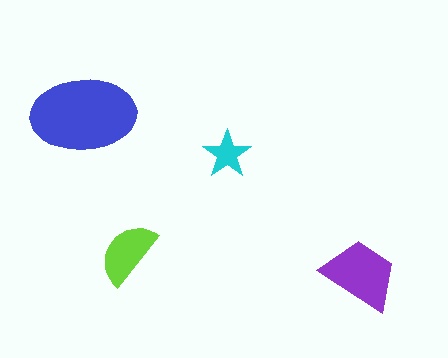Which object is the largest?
The blue ellipse.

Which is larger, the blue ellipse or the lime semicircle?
The blue ellipse.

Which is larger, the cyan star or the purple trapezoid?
The purple trapezoid.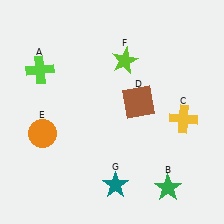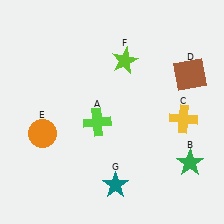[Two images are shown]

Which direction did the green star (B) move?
The green star (B) moved up.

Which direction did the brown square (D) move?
The brown square (D) moved right.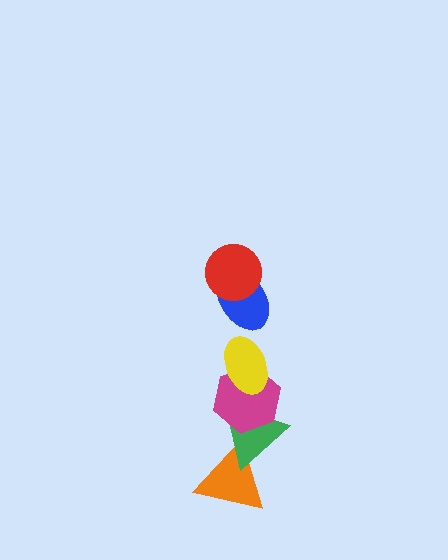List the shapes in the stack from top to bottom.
From top to bottom: the red circle, the blue ellipse, the yellow ellipse, the magenta hexagon, the green triangle, the orange triangle.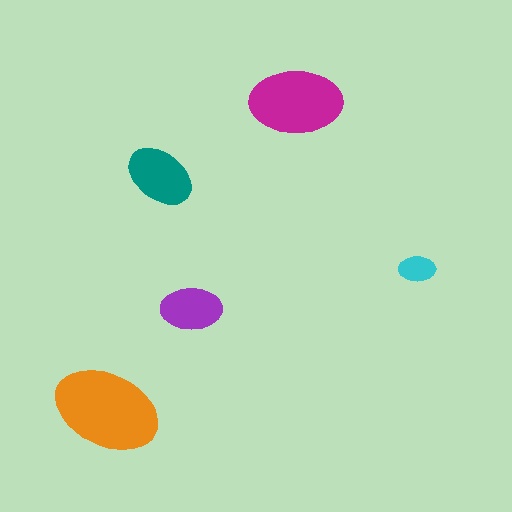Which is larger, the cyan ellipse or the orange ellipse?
The orange one.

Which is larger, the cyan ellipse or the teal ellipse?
The teal one.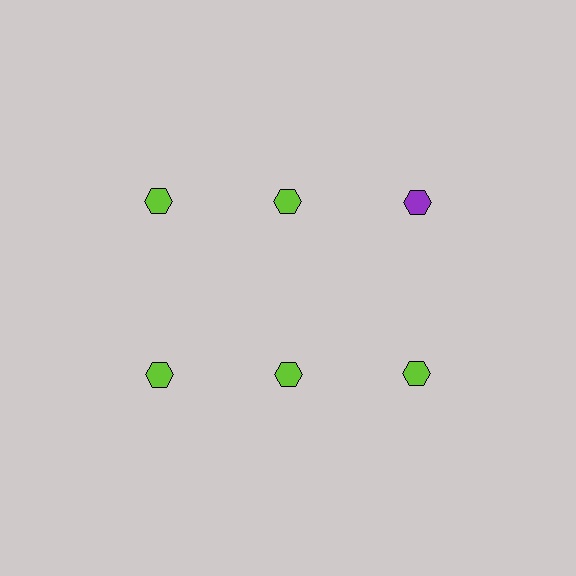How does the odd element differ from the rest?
It has a different color: purple instead of lime.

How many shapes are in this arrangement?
There are 6 shapes arranged in a grid pattern.